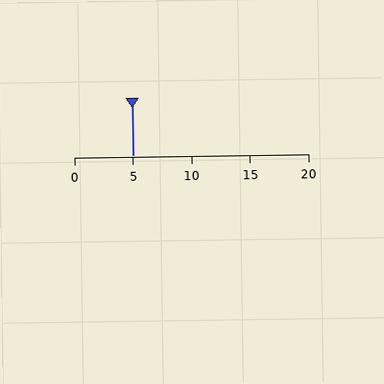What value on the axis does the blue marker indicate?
The marker indicates approximately 5.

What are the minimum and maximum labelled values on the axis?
The axis runs from 0 to 20.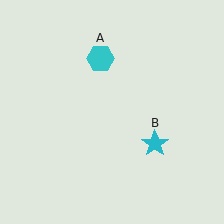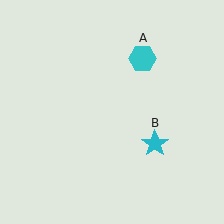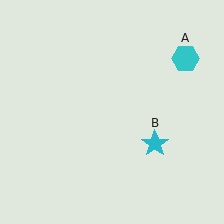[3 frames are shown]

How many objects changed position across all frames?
1 object changed position: cyan hexagon (object A).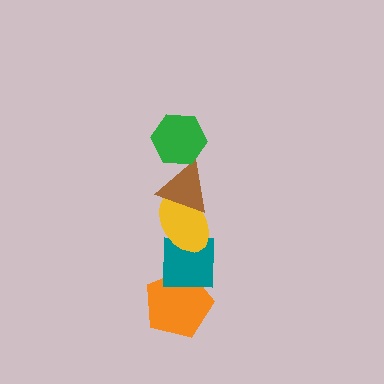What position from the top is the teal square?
The teal square is 4th from the top.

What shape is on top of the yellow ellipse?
The brown triangle is on top of the yellow ellipse.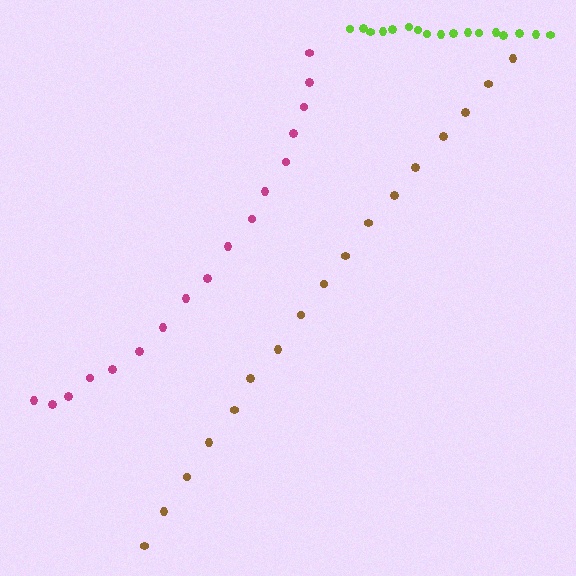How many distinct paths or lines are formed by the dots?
There are 3 distinct paths.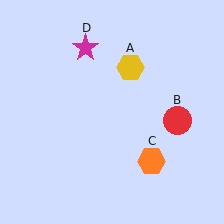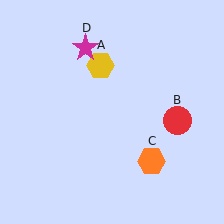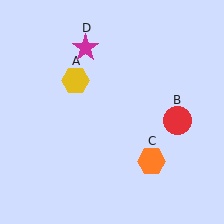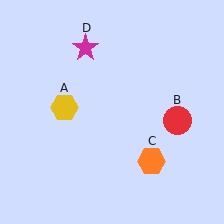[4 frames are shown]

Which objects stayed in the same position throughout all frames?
Red circle (object B) and orange hexagon (object C) and magenta star (object D) remained stationary.